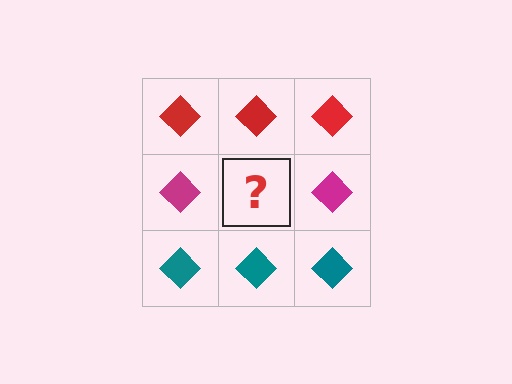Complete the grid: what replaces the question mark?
The question mark should be replaced with a magenta diamond.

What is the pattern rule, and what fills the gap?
The rule is that each row has a consistent color. The gap should be filled with a magenta diamond.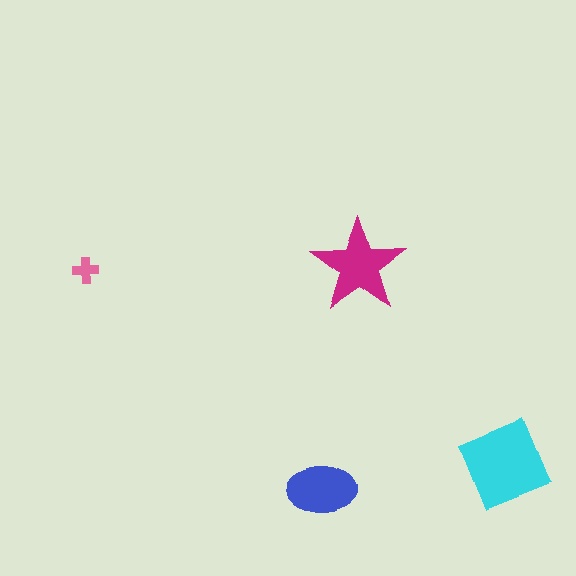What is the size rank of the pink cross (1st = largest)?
4th.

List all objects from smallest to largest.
The pink cross, the blue ellipse, the magenta star, the cyan diamond.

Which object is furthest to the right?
The cyan diamond is rightmost.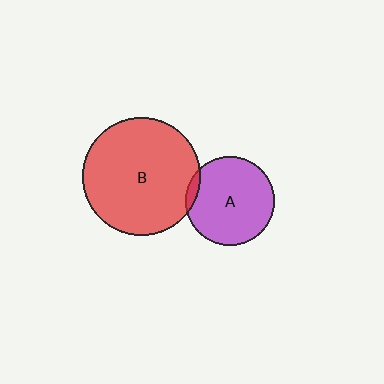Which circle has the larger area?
Circle B (red).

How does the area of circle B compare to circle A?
Approximately 1.8 times.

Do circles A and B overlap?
Yes.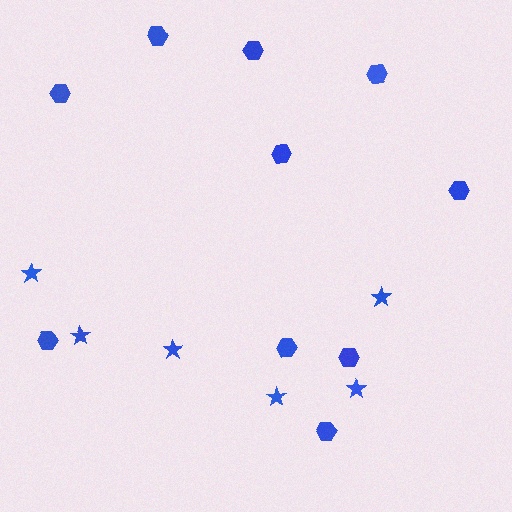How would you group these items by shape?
There are 2 groups: one group of stars (6) and one group of hexagons (10).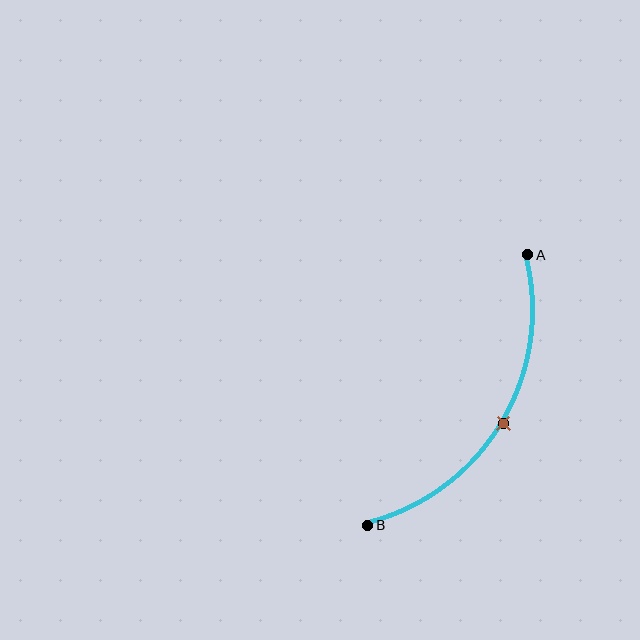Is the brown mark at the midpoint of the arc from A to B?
Yes. The brown mark lies on the arc at equal arc-length from both A and B — it is the arc midpoint.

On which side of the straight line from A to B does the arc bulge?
The arc bulges to the right of the straight line connecting A and B.